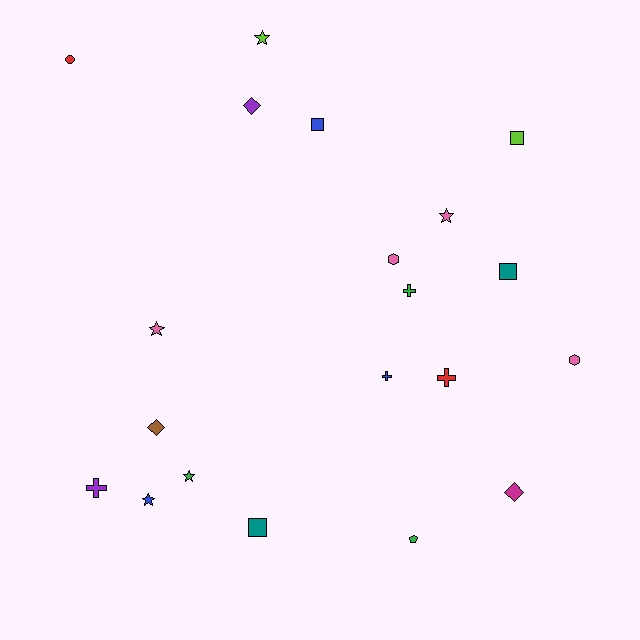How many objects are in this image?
There are 20 objects.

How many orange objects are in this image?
There are no orange objects.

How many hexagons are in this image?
There are 2 hexagons.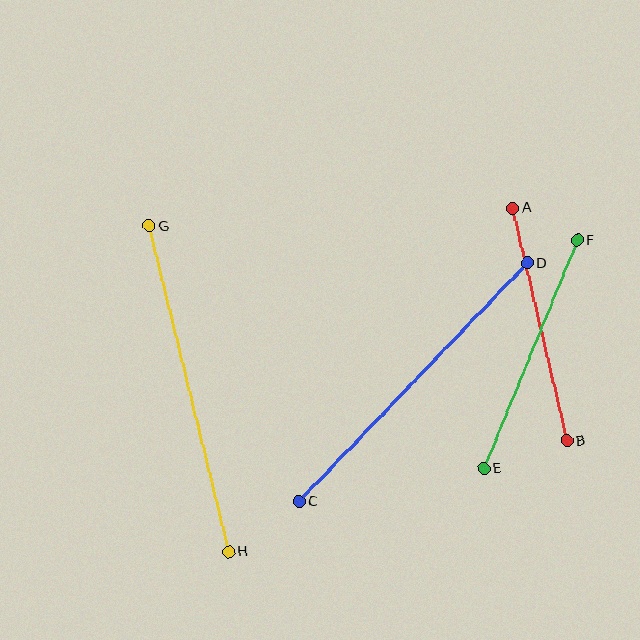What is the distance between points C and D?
The distance is approximately 330 pixels.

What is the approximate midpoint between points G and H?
The midpoint is at approximately (189, 389) pixels.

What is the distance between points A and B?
The distance is approximately 239 pixels.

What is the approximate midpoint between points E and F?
The midpoint is at approximately (530, 354) pixels.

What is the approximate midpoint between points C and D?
The midpoint is at approximately (413, 382) pixels.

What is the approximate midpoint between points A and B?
The midpoint is at approximately (540, 324) pixels.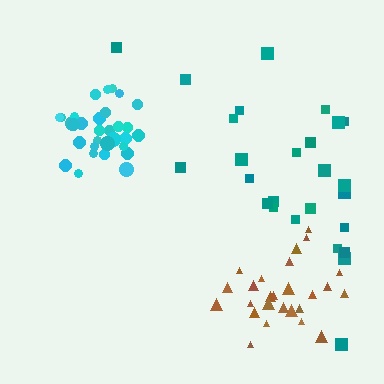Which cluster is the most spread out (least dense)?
Teal.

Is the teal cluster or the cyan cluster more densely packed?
Cyan.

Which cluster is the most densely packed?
Cyan.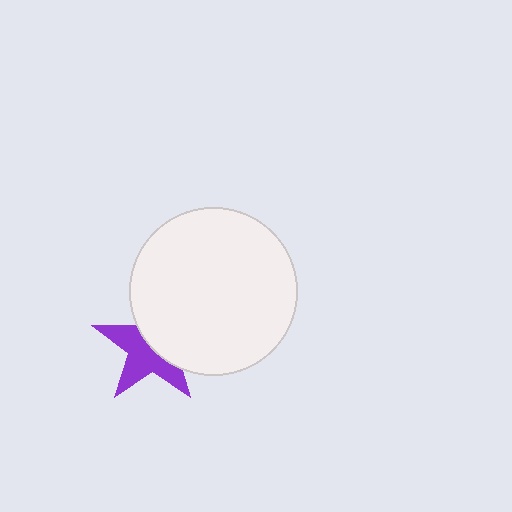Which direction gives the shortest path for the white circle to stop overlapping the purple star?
Moving toward the upper-right gives the shortest separation.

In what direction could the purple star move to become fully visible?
The purple star could move toward the lower-left. That would shift it out from behind the white circle entirely.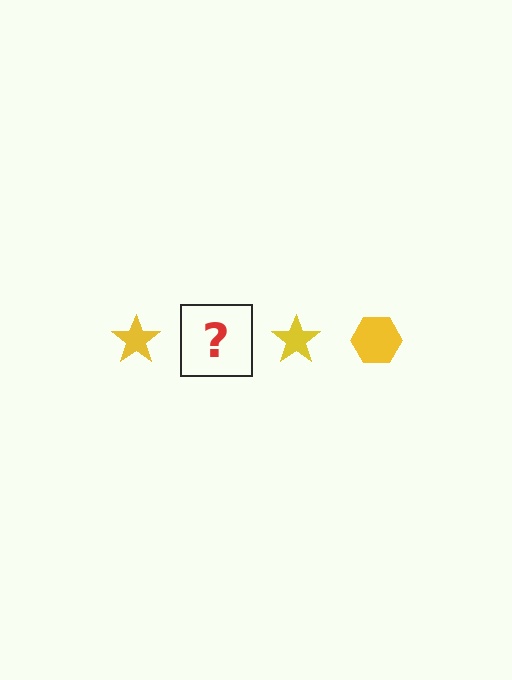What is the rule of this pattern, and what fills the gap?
The rule is that the pattern cycles through star, hexagon shapes in yellow. The gap should be filled with a yellow hexagon.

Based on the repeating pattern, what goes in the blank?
The blank should be a yellow hexagon.